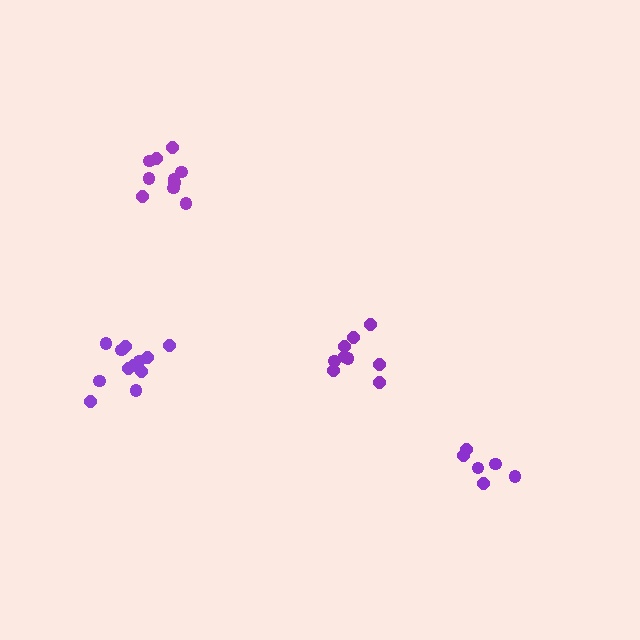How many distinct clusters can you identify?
There are 4 distinct clusters.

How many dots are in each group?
Group 1: 10 dots, Group 2: 12 dots, Group 3: 6 dots, Group 4: 9 dots (37 total).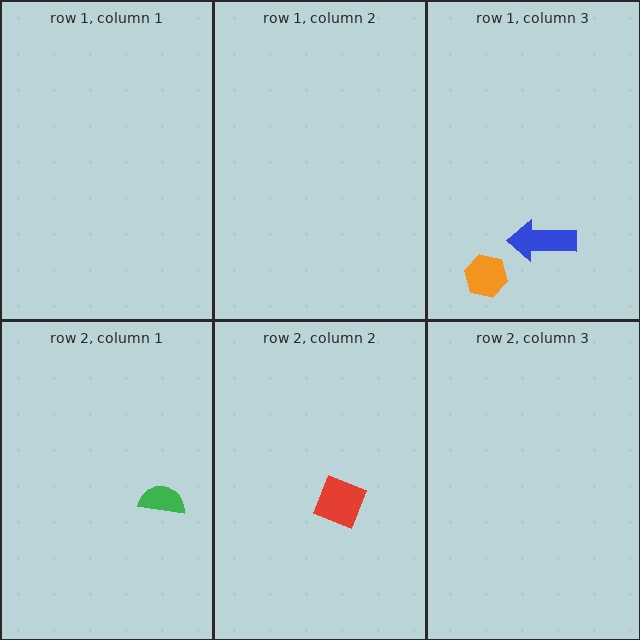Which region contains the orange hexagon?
The row 1, column 3 region.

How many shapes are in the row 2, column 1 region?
1.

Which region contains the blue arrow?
The row 1, column 3 region.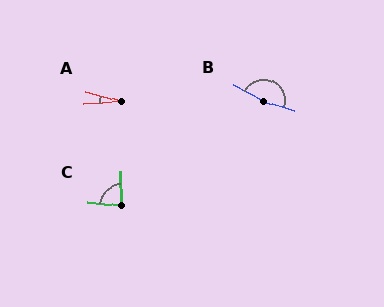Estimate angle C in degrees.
Approximately 83 degrees.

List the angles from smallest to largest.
A (19°), C (83°), B (169°).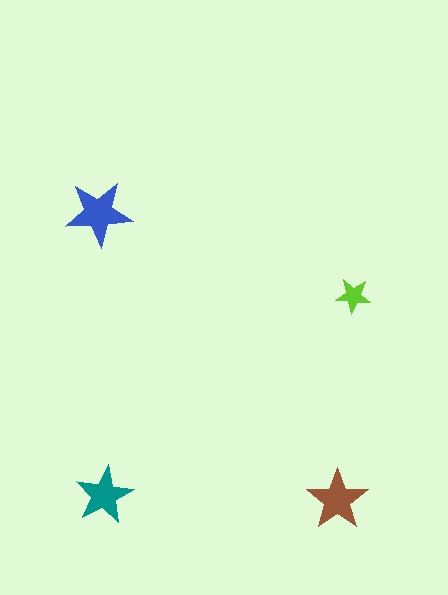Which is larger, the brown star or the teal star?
The brown one.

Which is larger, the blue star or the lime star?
The blue one.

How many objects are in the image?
There are 4 objects in the image.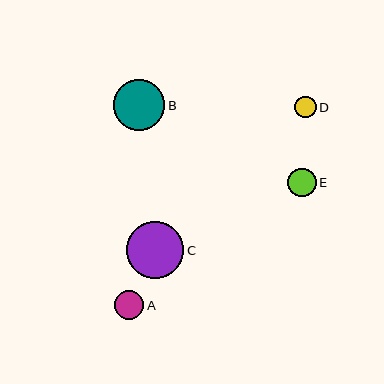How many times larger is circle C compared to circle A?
Circle C is approximately 2.0 times the size of circle A.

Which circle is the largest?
Circle C is the largest with a size of approximately 58 pixels.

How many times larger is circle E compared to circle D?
Circle E is approximately 1.3 times the size of circle D.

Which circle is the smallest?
Circle D is the smallest with a size of approximately 21 pixels.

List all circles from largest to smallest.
From largest to smallest: C, B, A, E, D.